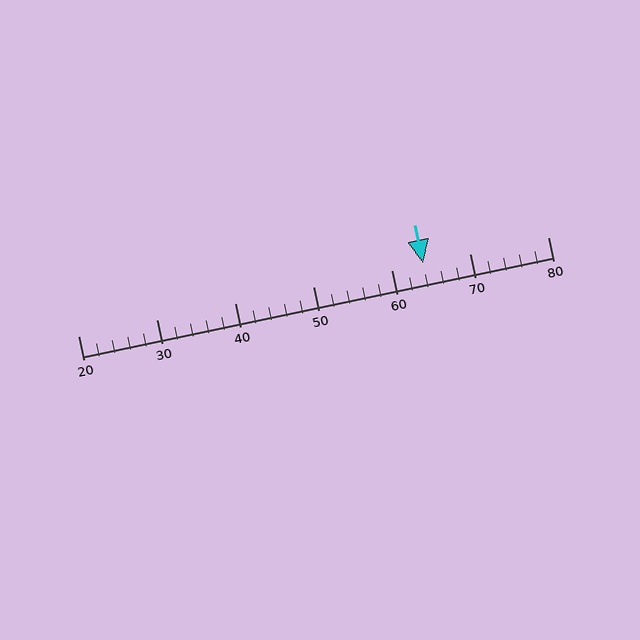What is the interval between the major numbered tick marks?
The major tick marks are spaced 10 units apart.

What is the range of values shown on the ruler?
The ruler shows values from 20 to 80.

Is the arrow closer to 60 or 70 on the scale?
The arrow is closer to 60.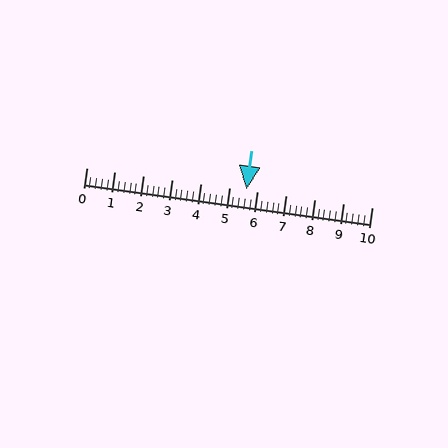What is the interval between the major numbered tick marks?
The major tick marks are spaced 1 units apart.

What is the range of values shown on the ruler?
The ruler shows values from 0 to 10.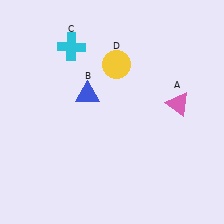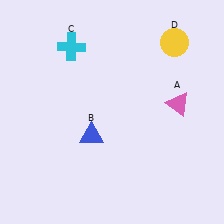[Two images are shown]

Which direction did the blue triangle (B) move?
The blue triangle (B) moved down.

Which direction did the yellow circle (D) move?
The yellow circle (D) moved right.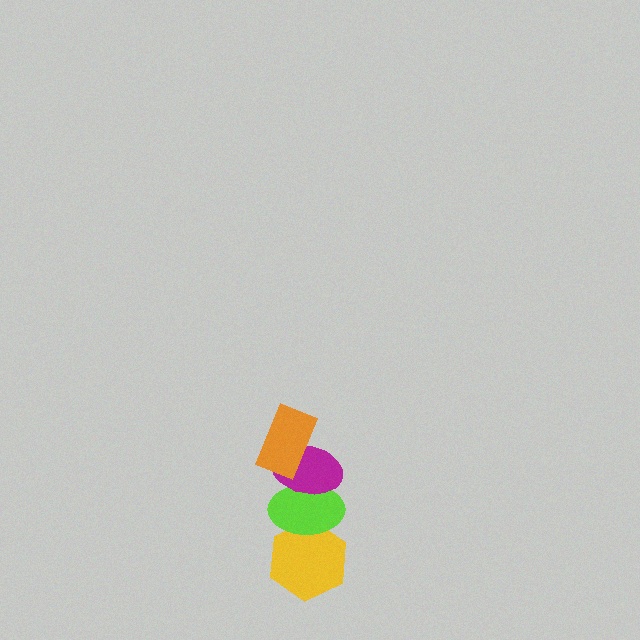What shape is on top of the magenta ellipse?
The orange rectangle is on top of the magenta ellipse.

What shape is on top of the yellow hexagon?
The lime ellipse is on top of the yellow hexagon.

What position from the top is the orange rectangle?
The orange rectangle is 1st from the top.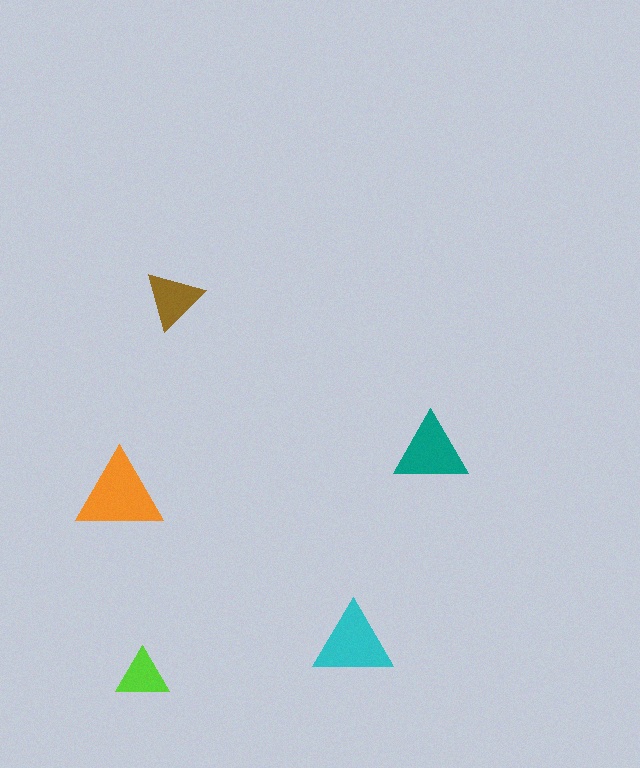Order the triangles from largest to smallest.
the orange one, the cyan one, the teal one, the brown one, the lime one.